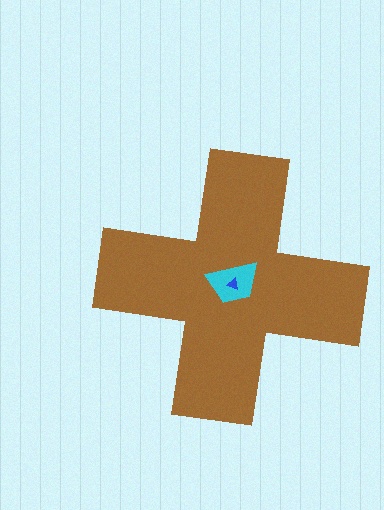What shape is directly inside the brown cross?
The cyan trapezoid.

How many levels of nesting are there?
3.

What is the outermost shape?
The brown cross.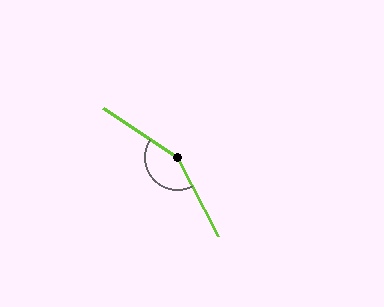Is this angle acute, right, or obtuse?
It is obtuse.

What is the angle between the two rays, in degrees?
Approximately 151 degrees.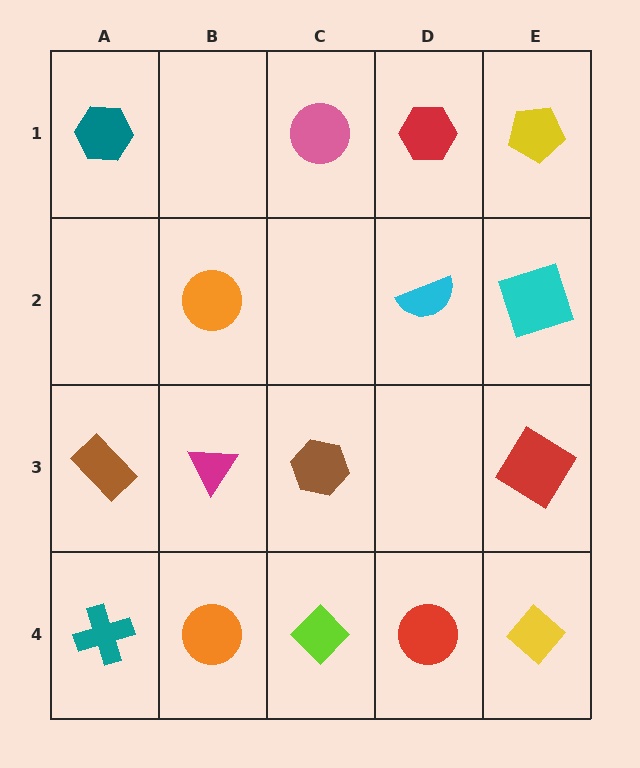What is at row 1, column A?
A teal hexagon.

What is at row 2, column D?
A cyan semicircle.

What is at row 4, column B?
An orange circle.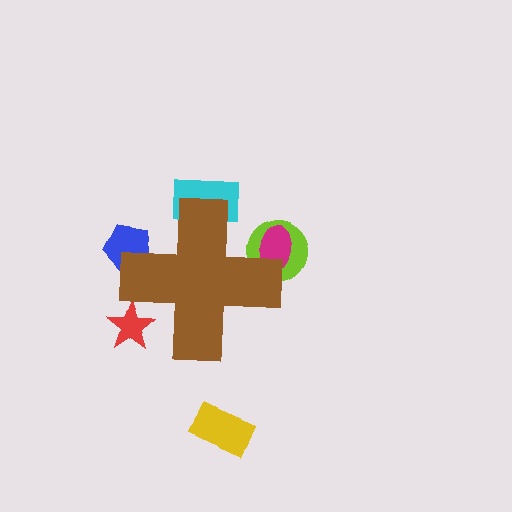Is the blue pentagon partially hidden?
Yes, the blue pentagon is partially hidden behind the brown cross.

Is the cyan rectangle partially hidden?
Yes, the cyan rectangle is partially hidden behind the brown cross.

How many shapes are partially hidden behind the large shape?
5 shapes are partially hidden.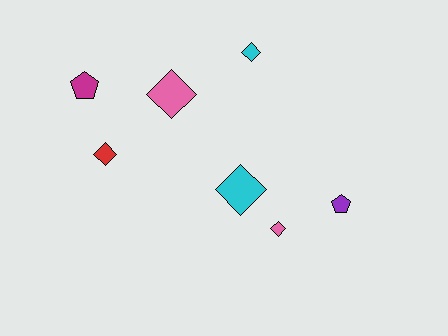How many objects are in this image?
There are 7 objects.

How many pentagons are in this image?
There are 2 pentagons.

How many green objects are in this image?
There are no green objects.